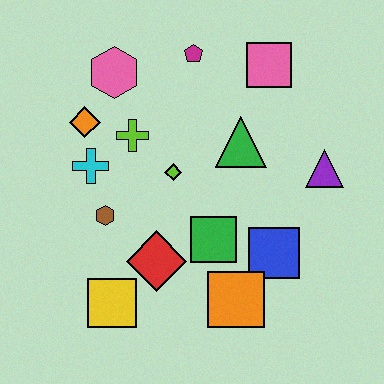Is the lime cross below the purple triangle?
No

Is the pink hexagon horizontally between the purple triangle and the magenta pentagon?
No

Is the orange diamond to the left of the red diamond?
Yes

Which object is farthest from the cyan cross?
The purple triangle is farthest from the cyan cross.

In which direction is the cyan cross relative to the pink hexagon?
The cyan cross is below the pink hexagon.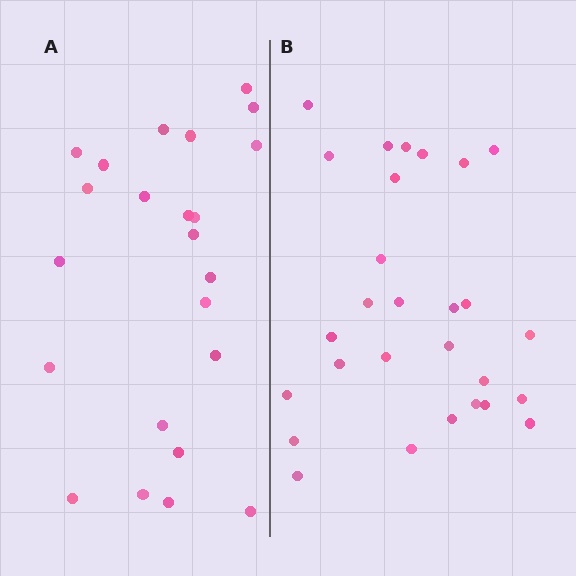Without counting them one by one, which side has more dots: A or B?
Region B (the right region) has more dots.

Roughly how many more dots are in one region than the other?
Region B has about 5 more dots than region A.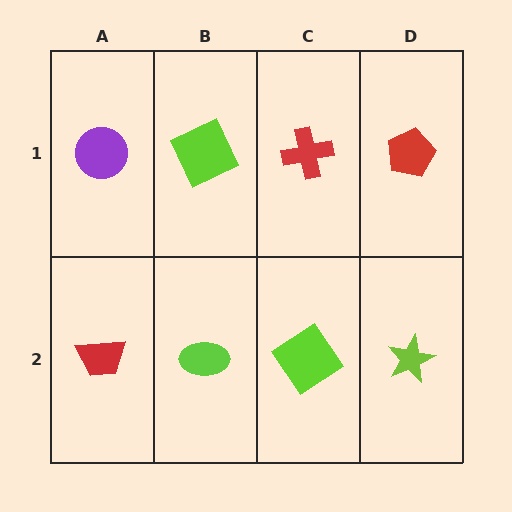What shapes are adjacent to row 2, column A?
A purple circle (row 1, column A), a lime ellipse (row 2, column B).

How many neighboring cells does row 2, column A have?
2.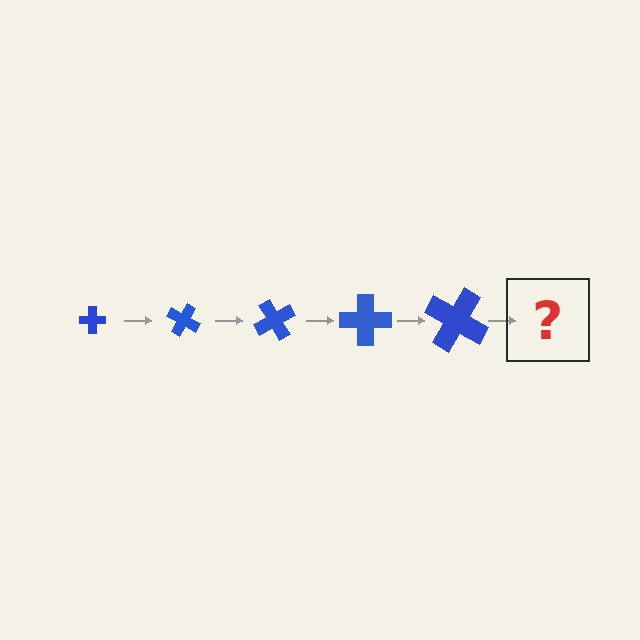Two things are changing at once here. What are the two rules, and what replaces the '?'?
The two rules are that the cross grows larger each step and it rotates 30 degrees each step. The '?' should be a cross, larger than the previous one and rotated 150 degrees from the start.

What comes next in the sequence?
The next element should be a cross, larger than the previous one and rotated 150 degrees from the start.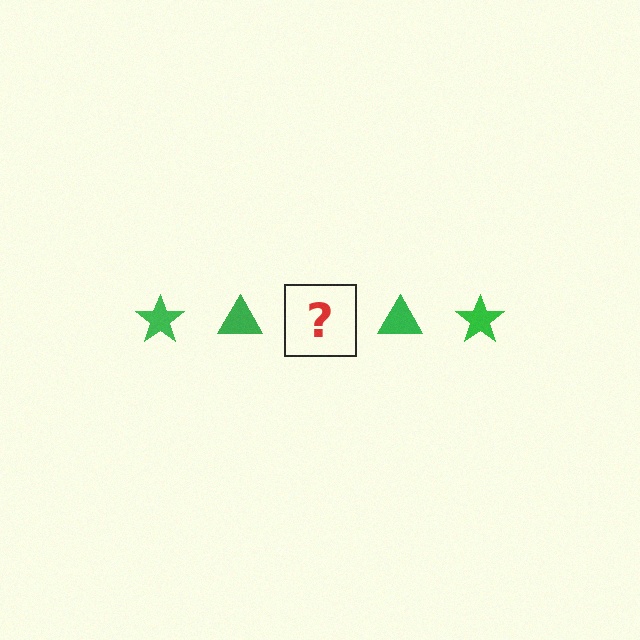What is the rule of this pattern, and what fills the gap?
The rule is that the pattern cycles through star, triangle shapes in green. The gap should be filled with a green star.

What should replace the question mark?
The question mark should be replaced with a green star.